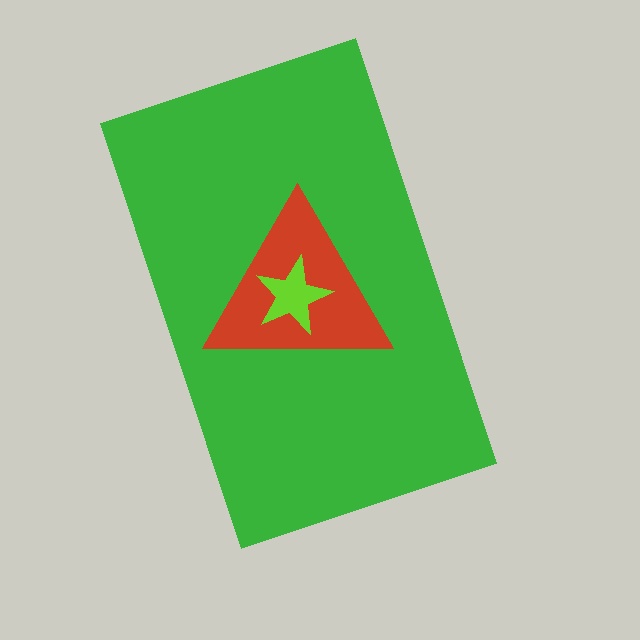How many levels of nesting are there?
3.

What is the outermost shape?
The green rectangle.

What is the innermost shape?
The lime star.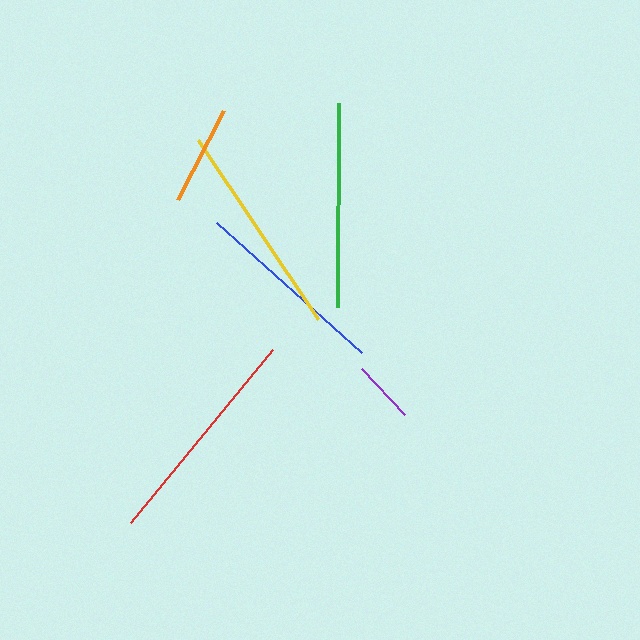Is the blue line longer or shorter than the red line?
The red line is longer than the blue line.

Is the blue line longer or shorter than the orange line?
The blue line is longer than the orange line.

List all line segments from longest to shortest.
From longest to shortest: red, yellow, green, blue, orange, purple.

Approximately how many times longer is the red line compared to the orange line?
The red line is approximately 2.2 times the length of the orange line.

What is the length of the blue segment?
The blue segment is approximately 195 pixels long.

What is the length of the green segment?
The green segment is approximately 204 pixels long.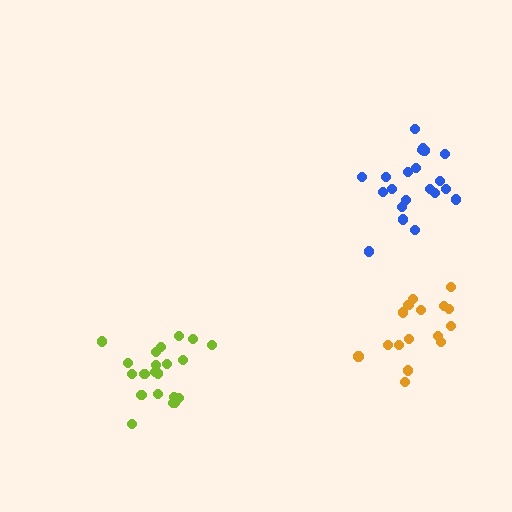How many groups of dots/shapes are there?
There are 3 groups.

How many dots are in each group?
Group 1: 21 dots, Group 2: 16 dots, Group 3: 21 dots (58 total).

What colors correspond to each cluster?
The clusters are colored: lime, orange, blue.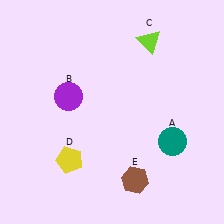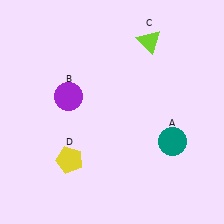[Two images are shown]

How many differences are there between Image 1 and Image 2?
There is 1 difference between the two images.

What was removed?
The brown hexagon (E) was removed in Image 2.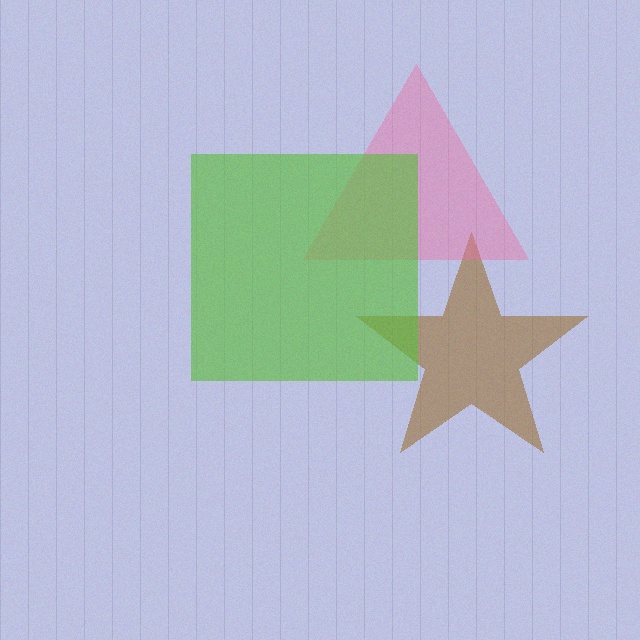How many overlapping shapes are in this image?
There are 3 overlapping shapes in the image.